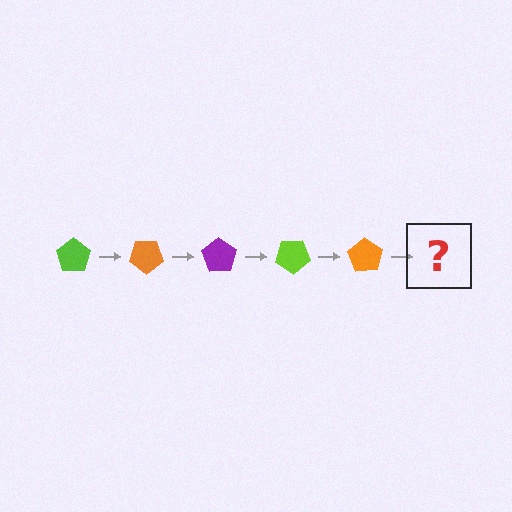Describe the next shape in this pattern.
It should be a purple pentagon, rotated 175 degrees from the start.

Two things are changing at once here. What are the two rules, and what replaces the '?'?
The two rules are that it rotates 35 degrees each step and the color cycles through lime, orange, and purple. The '?' should be a purple pentagon, rotated 175 degrees from the start.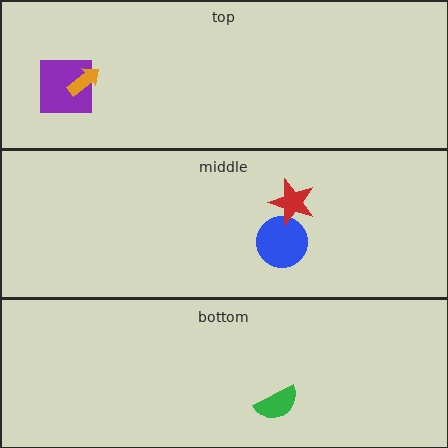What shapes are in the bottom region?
The green semicircle.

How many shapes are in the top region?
2.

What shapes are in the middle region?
The blue circle, the red star.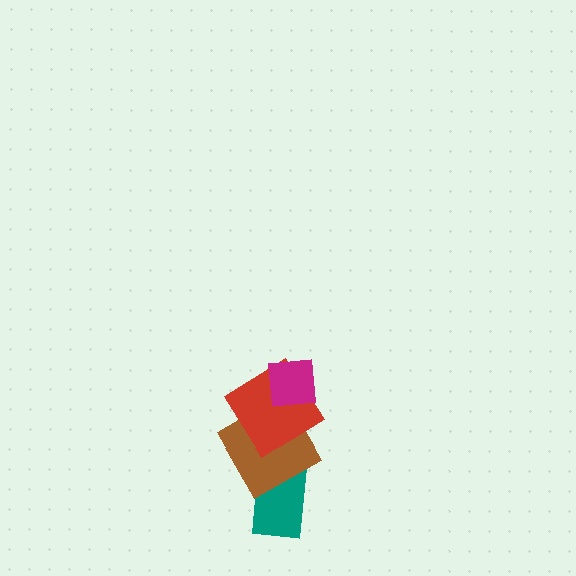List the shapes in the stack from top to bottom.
From top to bottom: the magenta square, the red diamond, the brown diamond, the teal rectangle.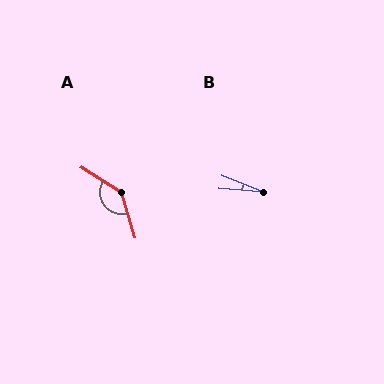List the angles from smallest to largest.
B (18°), A (139°).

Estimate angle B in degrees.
Approximately 18 degrees.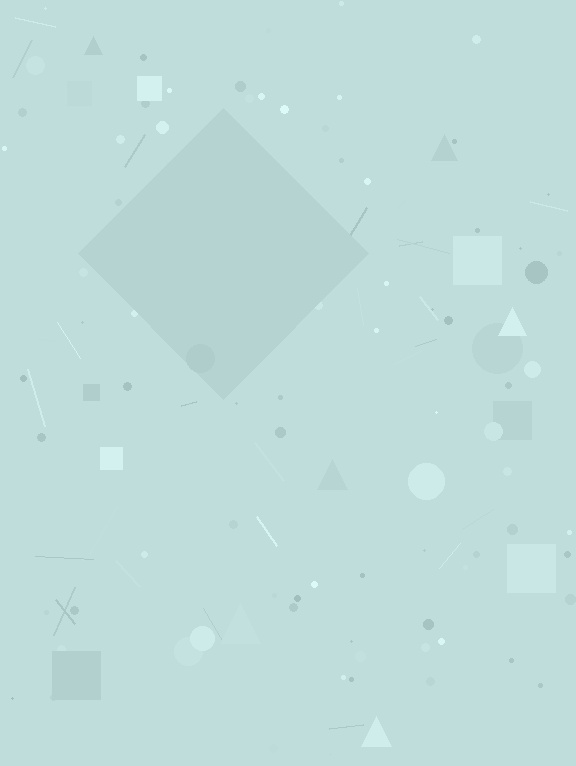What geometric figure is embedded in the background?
A diamond is embedded in the background.